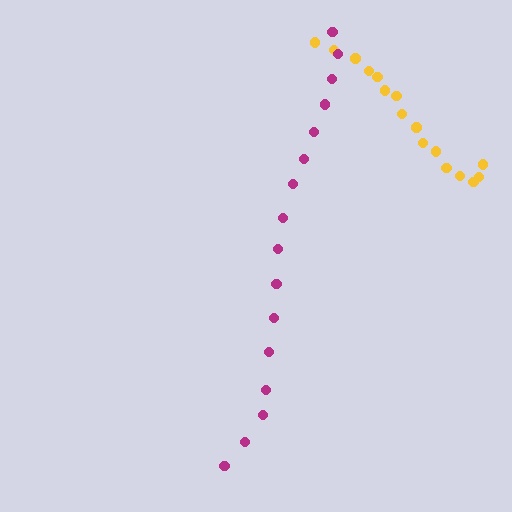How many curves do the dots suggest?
There are 2 distinct paths.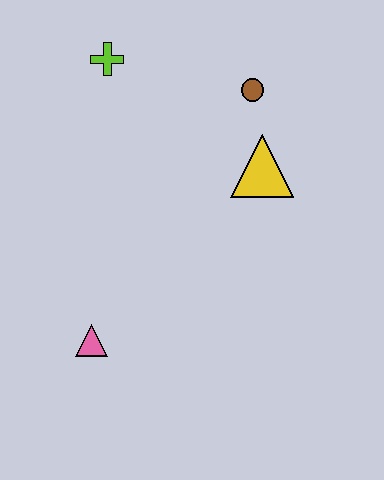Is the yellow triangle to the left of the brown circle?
No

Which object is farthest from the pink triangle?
The brown circle is farthest from the pink triangle.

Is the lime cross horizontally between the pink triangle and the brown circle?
Yes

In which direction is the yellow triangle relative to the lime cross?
The yellow triangle is to the right of the lime cross.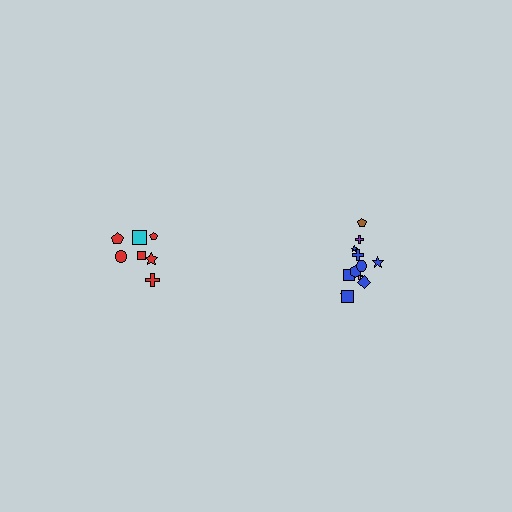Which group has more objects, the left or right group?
The right group.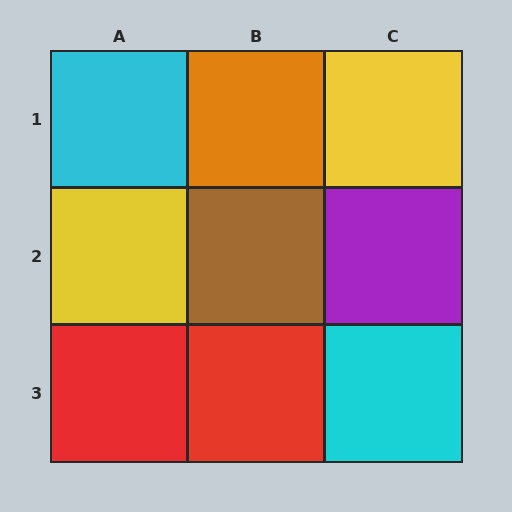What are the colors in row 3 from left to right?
Red, red, cyan.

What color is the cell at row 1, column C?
Yellow.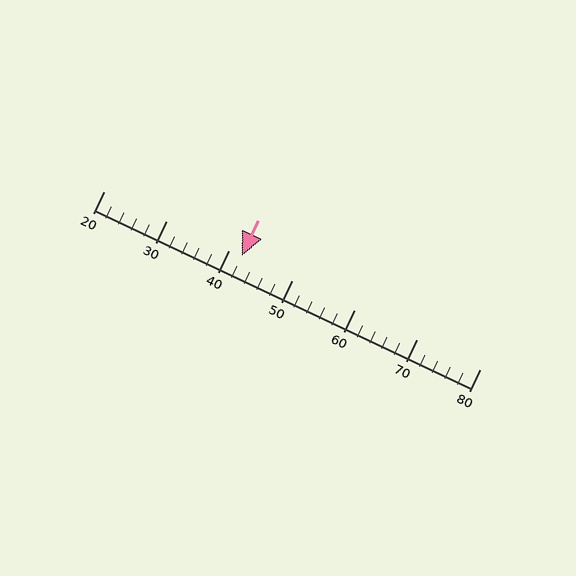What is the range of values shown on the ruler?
The ruler shows values from 20 to 80.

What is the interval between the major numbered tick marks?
The major tick marks are spaced 10 units apart.